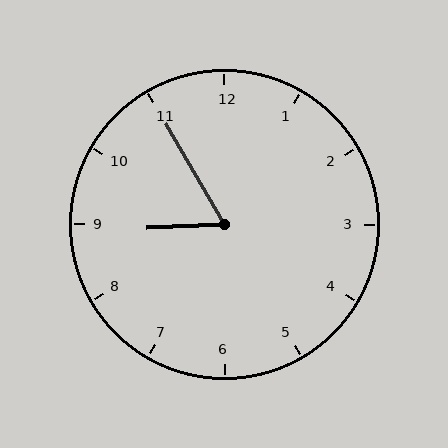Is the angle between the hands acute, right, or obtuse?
It is acute.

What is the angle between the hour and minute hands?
Approximately 62 degrees.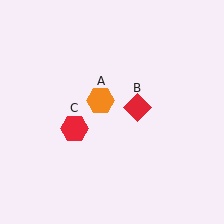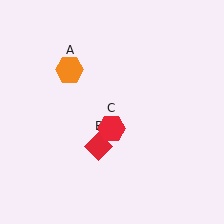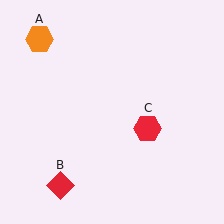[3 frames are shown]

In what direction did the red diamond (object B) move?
The red diamond (object B) moved down and to the left.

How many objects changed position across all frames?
3 objects changed position: orange hexagon (object A), red diamond (object B), red hexagon (object C).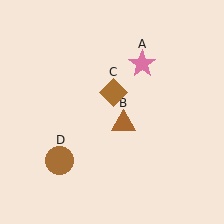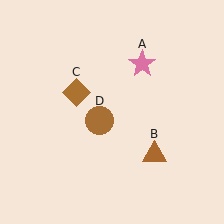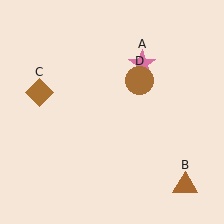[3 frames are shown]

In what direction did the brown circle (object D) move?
The brown circle (object D) moved up and to the right.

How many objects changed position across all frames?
3 objects changed position: brown triangle (object B), brown diamond (object C), brown circle (object D).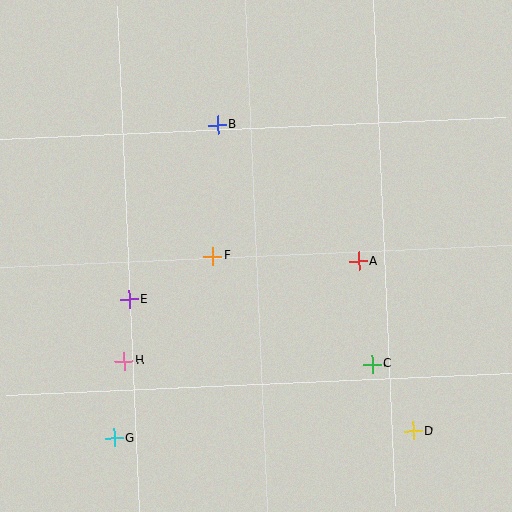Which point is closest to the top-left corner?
Point B is closest to the top-left corner.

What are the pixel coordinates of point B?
Point B is at (218, 125).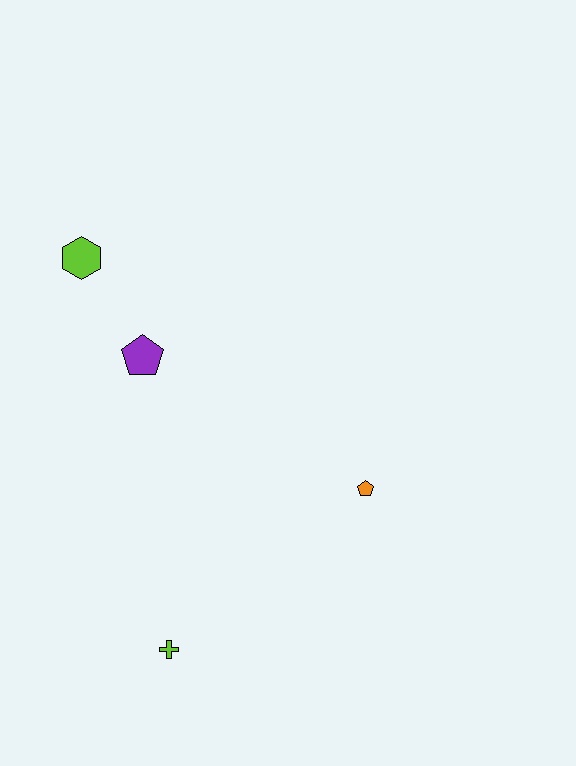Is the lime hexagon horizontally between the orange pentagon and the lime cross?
No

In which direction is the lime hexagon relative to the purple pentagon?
The lime hexagon is above the purple pentagon.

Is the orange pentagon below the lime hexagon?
Yes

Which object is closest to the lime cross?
The orange pentagon is closest to the lime cross.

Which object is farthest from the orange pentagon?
The lime hexagon is farthest from the orange pentagon.